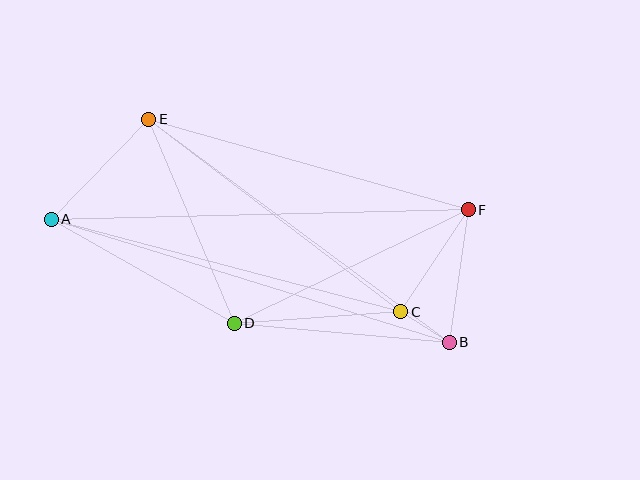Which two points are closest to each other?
Points B and C are closest to each other.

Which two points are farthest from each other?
Points A and F are farthest from each other.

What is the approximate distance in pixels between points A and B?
The distance between A and B is approximately 417 pixels.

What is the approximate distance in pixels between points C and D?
The distance between C and D is approximately 167 pixels.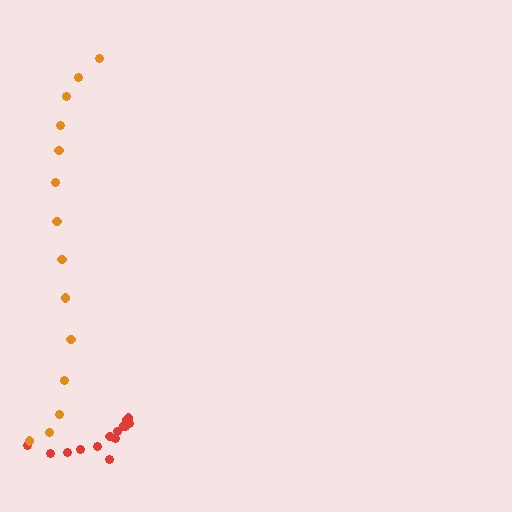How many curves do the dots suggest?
There are 2 distinct paths.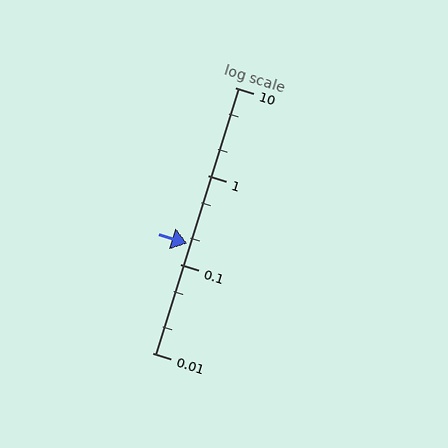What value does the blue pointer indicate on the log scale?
The pointer indicates approximately 0.17.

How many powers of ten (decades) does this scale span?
The scale spans 3 decades, from 0.01 to 10.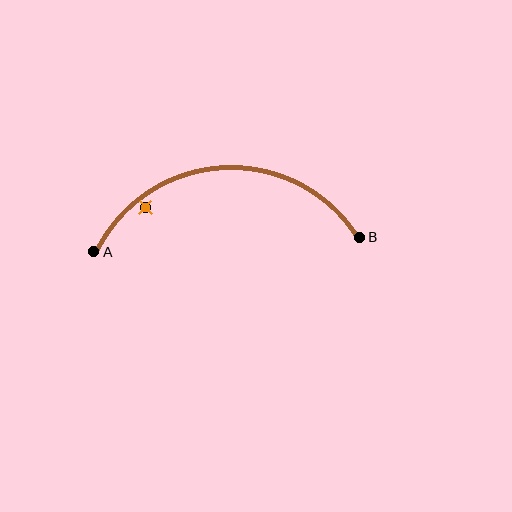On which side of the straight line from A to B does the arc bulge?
The arc bulges above the straight line connecting A and B.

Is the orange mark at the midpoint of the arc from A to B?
No — the orange mark does not lie on the arc at all. It sits slightly inside the curve.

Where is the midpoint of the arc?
The arc midpoint is the point on the curve farthest from the straight line joining A and B. It sits above that line.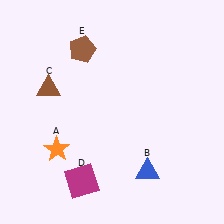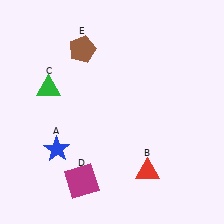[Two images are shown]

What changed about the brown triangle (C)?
In Image 1, C is brown. In Image 2, it changed to green.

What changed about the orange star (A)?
In Image 1, A is orange. In Image 2, it changed to blue.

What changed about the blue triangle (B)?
In Image 1, B is blue. In Image 2, it changed to red.